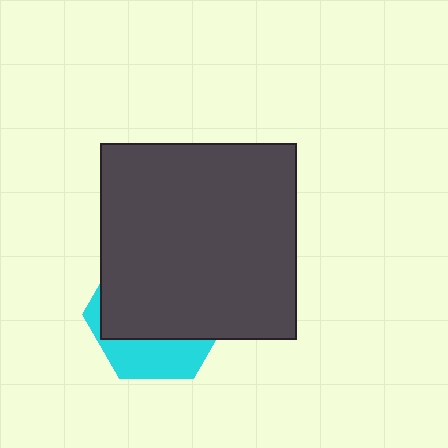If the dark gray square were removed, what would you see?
You would see the complete cyan hexagon.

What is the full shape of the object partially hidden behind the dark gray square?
The partially hidden object is a cyan hexagon.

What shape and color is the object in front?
The object in front is a dark gray square.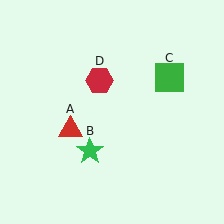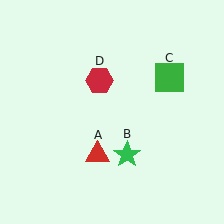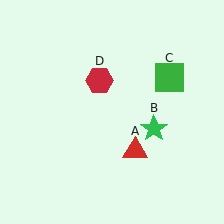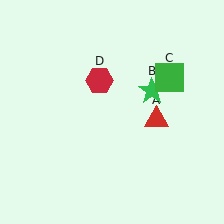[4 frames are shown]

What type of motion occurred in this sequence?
The red triangle (object A), green star (object B) rotated counterclockwise around the center of the scene.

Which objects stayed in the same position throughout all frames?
Green square (object C) and red hexagon (object D) remained stationary.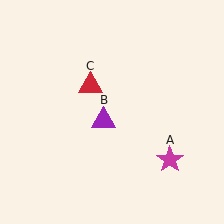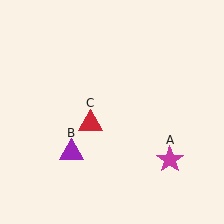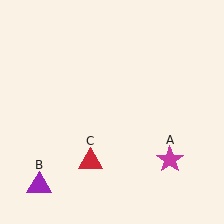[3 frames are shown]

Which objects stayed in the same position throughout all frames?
Magenta star (object A) remained stationary.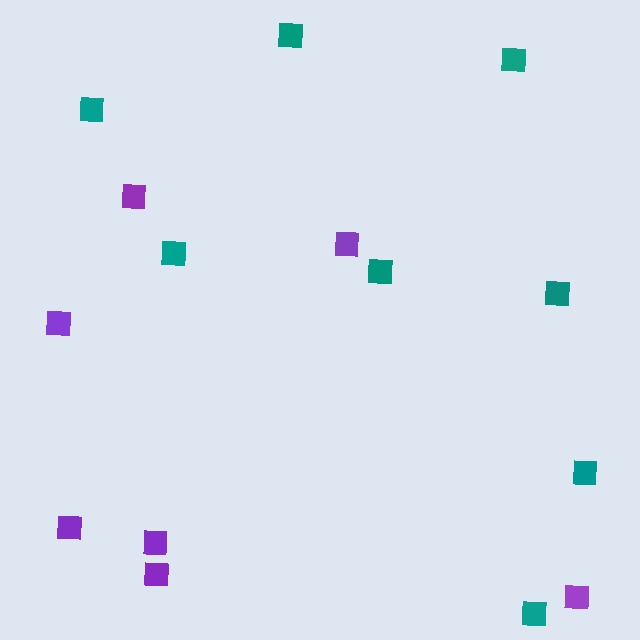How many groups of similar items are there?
There are 2 groups: one group of teal squares (8) and one group of purple squares (7).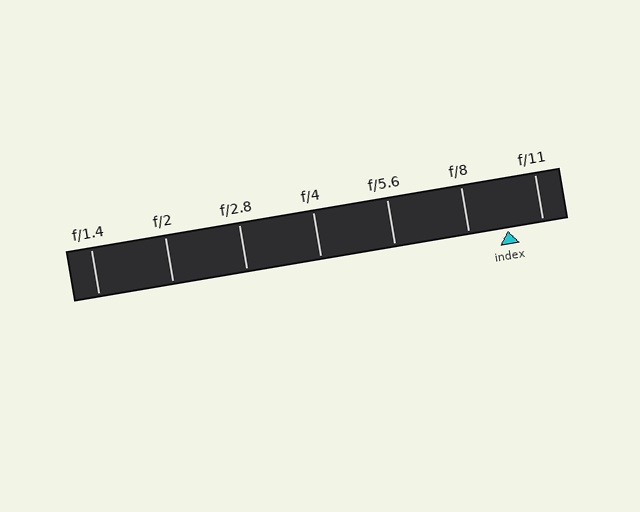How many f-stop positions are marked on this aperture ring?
There are 7 f-stop positions marked.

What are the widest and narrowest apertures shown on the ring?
The widest aperture shown is f/1.4 and the narrowest is f/11.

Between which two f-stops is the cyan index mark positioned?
The index mark is between f/8 and f/11.